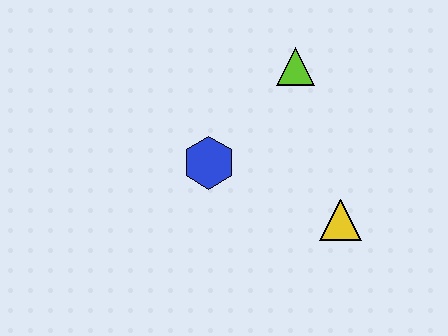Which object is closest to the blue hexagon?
The lime triangle is closest to the blue hexagon.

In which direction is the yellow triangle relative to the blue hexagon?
The yellow triangle is to the right of the blue hexagon.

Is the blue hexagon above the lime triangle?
No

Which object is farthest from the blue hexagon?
The yellow triangle is farthest from the blue hexagon.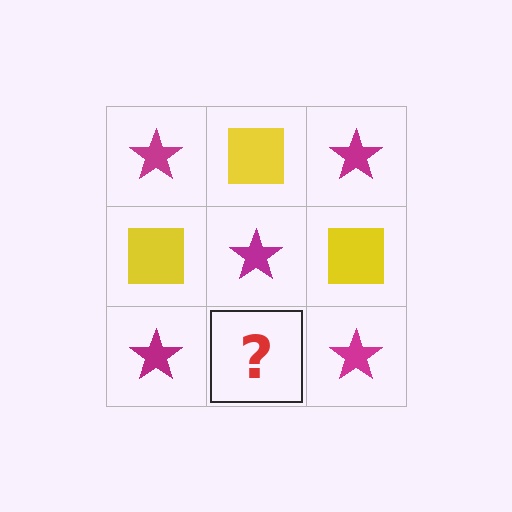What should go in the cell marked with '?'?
The missing cell should contain a yellow square.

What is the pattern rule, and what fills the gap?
The rule is that it alternates magenta star and yellow square in a checkerboard pattern. The gap should be filled with a yellow square.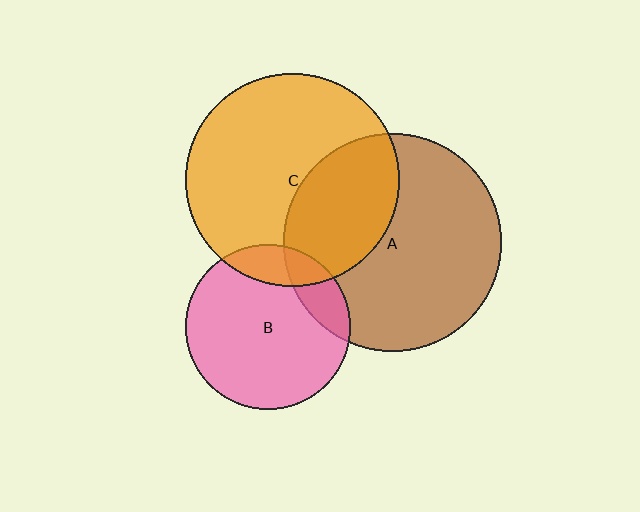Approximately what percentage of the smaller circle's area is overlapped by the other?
Approximately 35%.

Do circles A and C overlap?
Yes.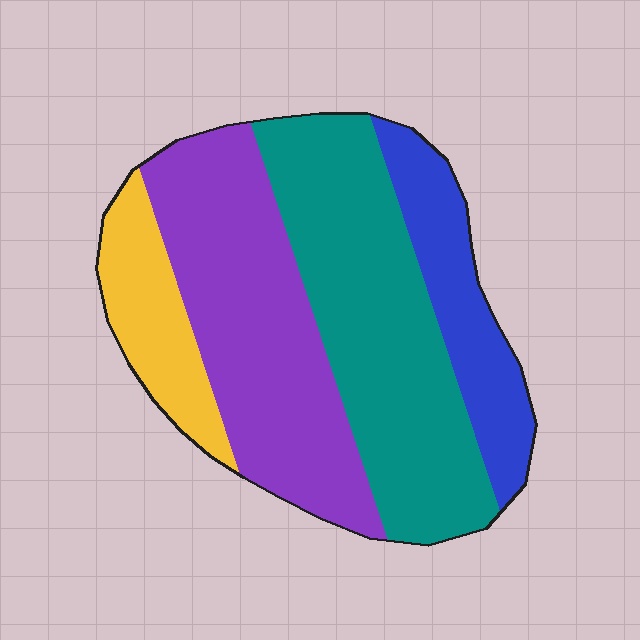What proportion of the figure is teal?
Teal covers around 35% of the figure.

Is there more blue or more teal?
Teal.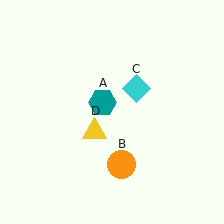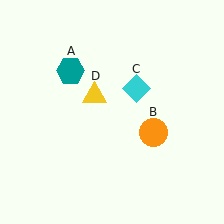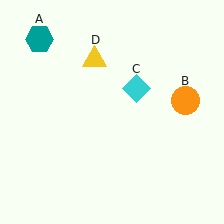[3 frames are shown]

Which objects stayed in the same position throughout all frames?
Cyan diamond (object C) remained stationary.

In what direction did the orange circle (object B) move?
The orange circle (object B) moved up and to the right.